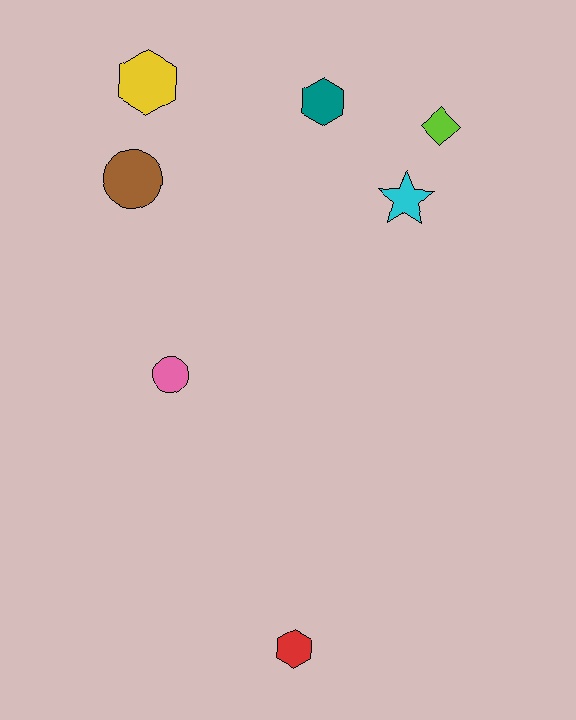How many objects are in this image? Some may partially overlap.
There are 7 objects.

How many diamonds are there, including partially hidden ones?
There is 1 diamond.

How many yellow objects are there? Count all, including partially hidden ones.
There is 1 yellow object.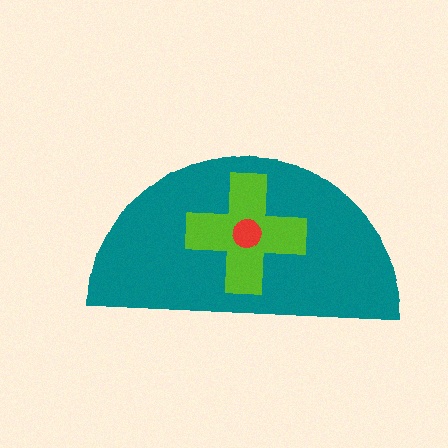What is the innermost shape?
The red circle.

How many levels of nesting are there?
3.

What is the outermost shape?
The teal semicircle.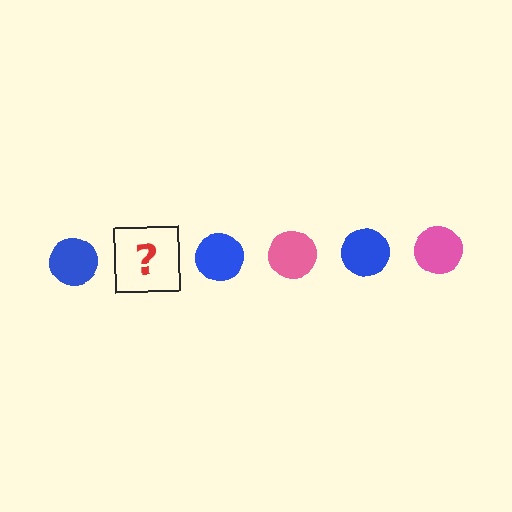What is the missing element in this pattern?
The missing element is a pink circle.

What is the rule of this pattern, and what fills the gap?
The rule is that the pattern cycles through blue, pink circles. The gap should be filled with a pink circle.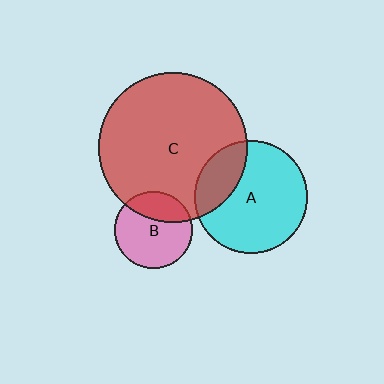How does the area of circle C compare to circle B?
Approximately 3.7 times.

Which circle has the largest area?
Circle C (red).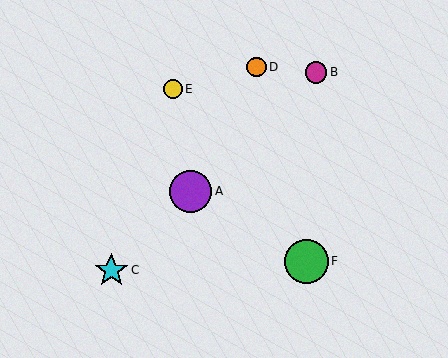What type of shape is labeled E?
Shape E is a yellow circle.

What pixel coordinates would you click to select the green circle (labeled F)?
Click at (306, 261) to select the green circle F.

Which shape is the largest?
The green circle (labeled F) is the largest.